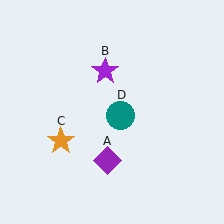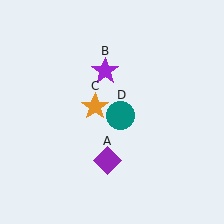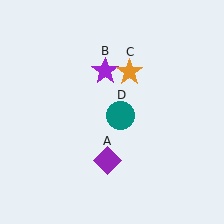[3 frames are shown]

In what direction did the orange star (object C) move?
The orange star (object C) moved up and to the right.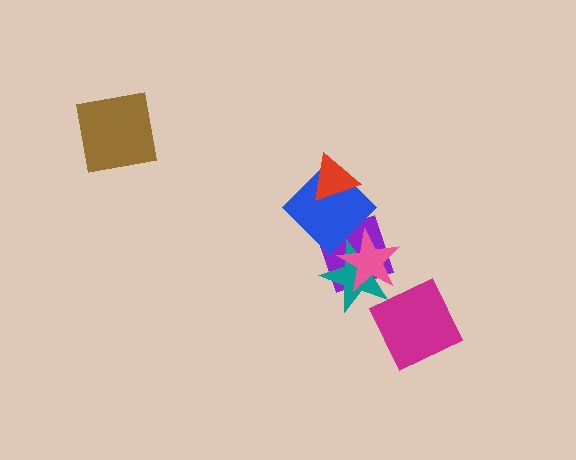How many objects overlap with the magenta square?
0 objects overlap with the magenta square.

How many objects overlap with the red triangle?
1 object overlaps with the red triangle.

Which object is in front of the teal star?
The pink star is in front of the teal star.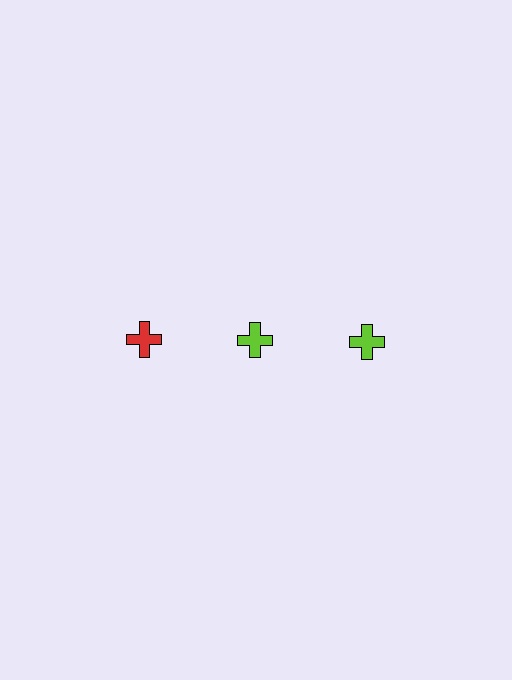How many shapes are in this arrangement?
There are 3 shapes arranged in a grid pattern.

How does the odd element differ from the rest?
It has a different color: red instead of lime.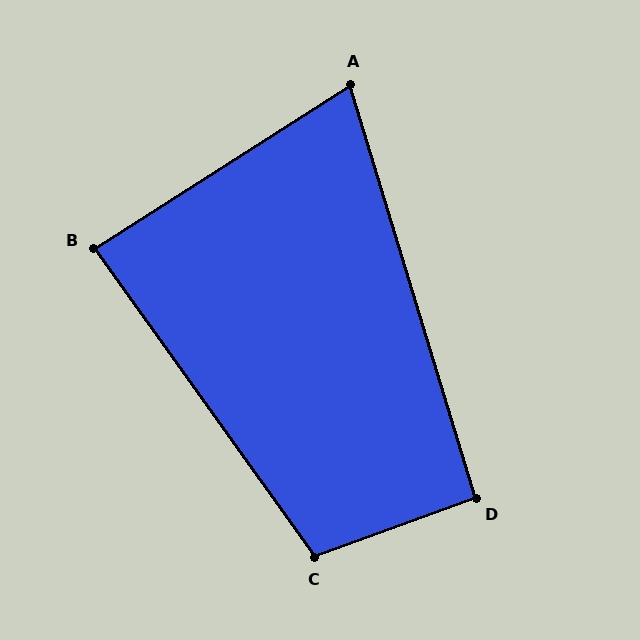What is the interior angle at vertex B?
Approximately 87 degrees (approximately right).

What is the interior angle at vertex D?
Approximately 93 degrees (approximately right).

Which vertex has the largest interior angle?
C, at approximately 106 degrees.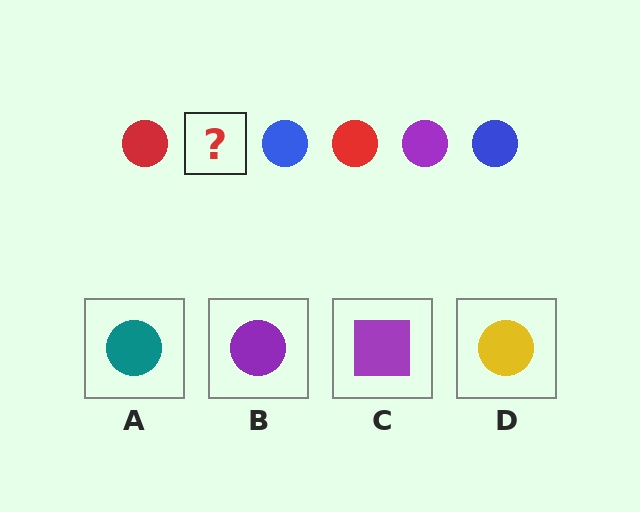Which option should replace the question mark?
Option B.